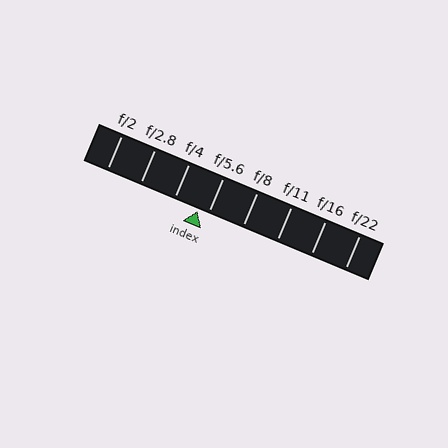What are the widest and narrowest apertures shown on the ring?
The widest aperture shown is f/2 and the narrowest is f/22.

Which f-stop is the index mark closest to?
The index mark is closest to f/5.6.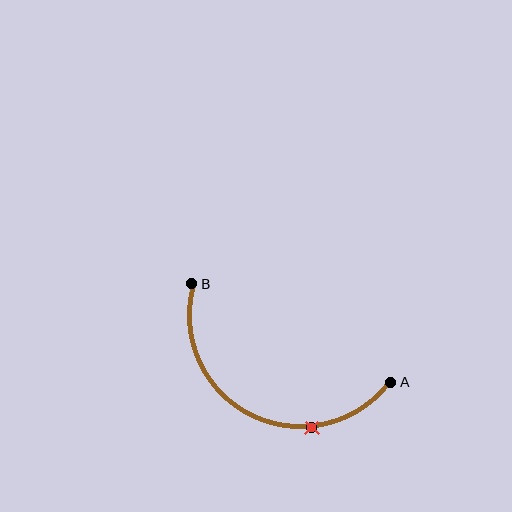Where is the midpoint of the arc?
The arc midpoint is the point on the curve farthest from the straight line joining A and B. It sits below that line.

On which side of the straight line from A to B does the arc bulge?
The arc bulges below the straight line connecting A and B.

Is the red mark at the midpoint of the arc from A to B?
No. The red mark lies on the arc but is closer to endpoint A. The arc midpoint would be at the point on the curve equidistant along the arc from both A and B.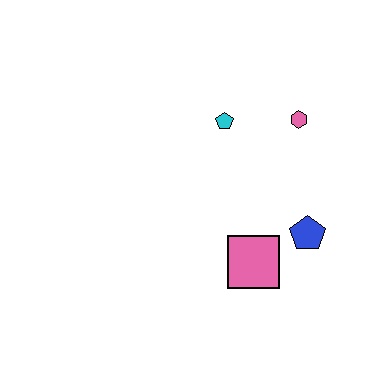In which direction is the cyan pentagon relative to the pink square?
The cyan pentagon is above the pink square.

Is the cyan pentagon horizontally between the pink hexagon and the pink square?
No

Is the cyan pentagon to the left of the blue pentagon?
Yes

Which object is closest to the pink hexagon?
The cyan pentagon is closest to the pink hexagon.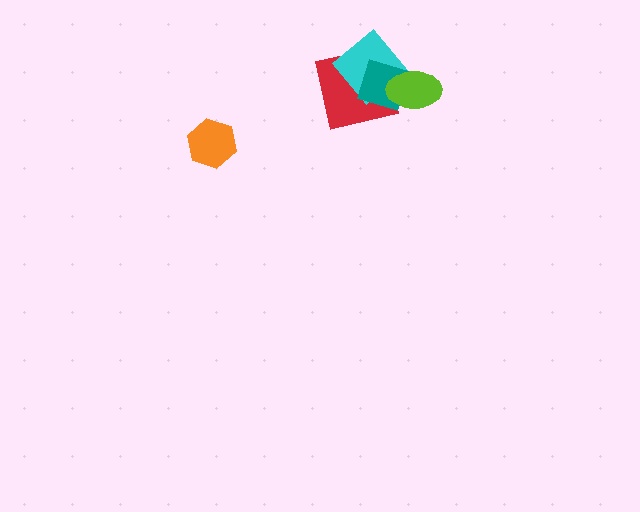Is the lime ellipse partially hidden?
No, no other shape covers it.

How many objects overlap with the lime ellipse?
1 object overlaps with the lime ellipse.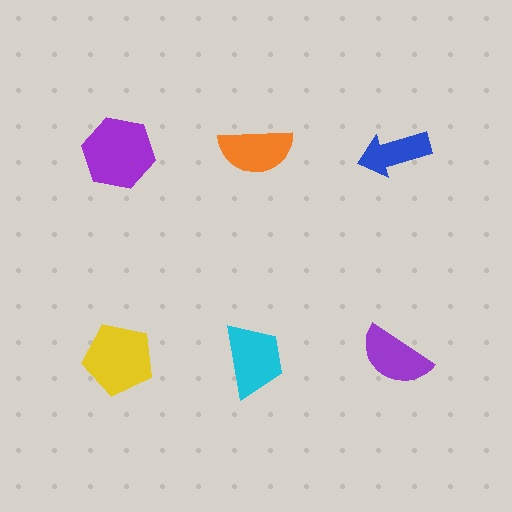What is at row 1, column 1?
A purple hexagon.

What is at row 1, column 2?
An orange semicircle.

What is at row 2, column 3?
A purple semicircle.